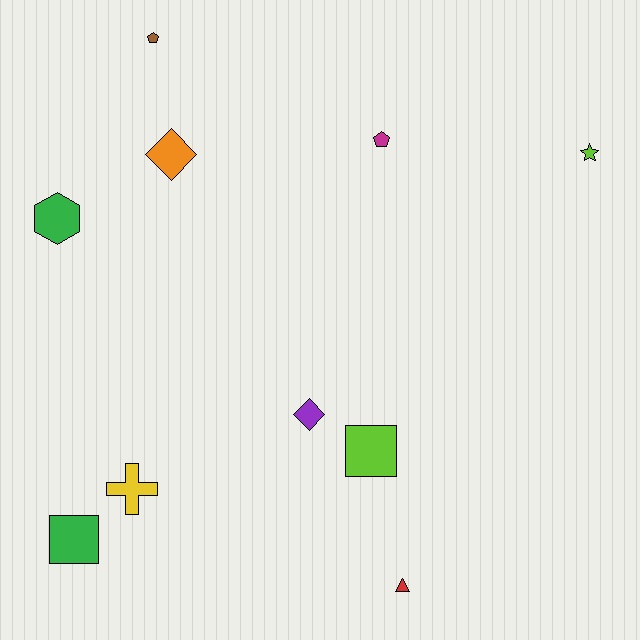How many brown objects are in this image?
There is 1 brown object.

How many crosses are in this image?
There is 1 cross.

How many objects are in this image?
There are 10 objects.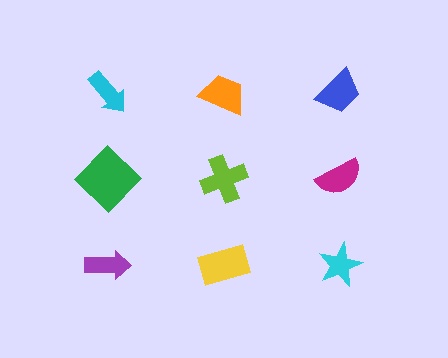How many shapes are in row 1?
3 shapes.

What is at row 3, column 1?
A purple arrow.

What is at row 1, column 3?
A blue trapezoid.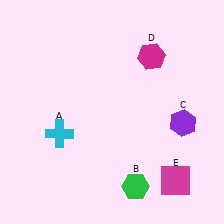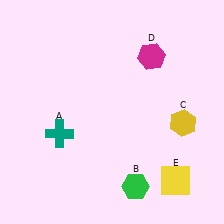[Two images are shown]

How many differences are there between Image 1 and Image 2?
There are 3 differences between the two images.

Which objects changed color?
A changed from cyan to teal. C changed from purple to yellow. E changed from magenta to yellow.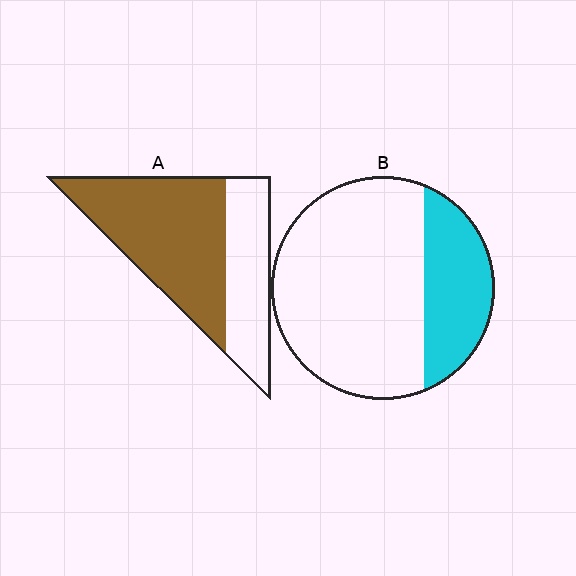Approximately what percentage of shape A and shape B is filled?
A is approximately 65% and B is approximately 25%.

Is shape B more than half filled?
No.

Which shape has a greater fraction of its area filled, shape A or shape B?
Shape A.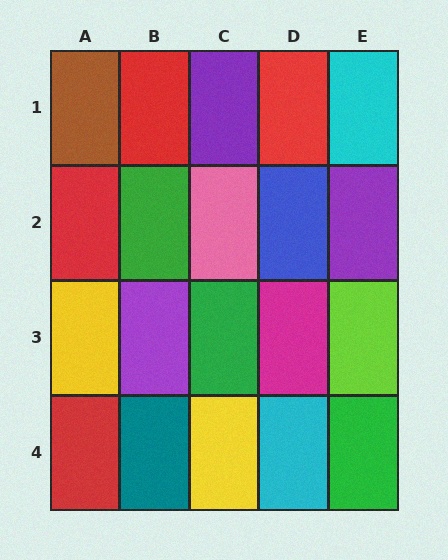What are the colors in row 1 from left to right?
Brown, red, purple, red, cyan.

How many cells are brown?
1 cell is brown.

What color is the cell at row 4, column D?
Cyan.